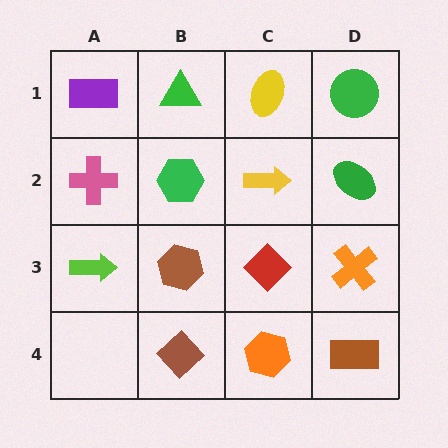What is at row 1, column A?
A purple rectangle.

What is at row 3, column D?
An orange cross.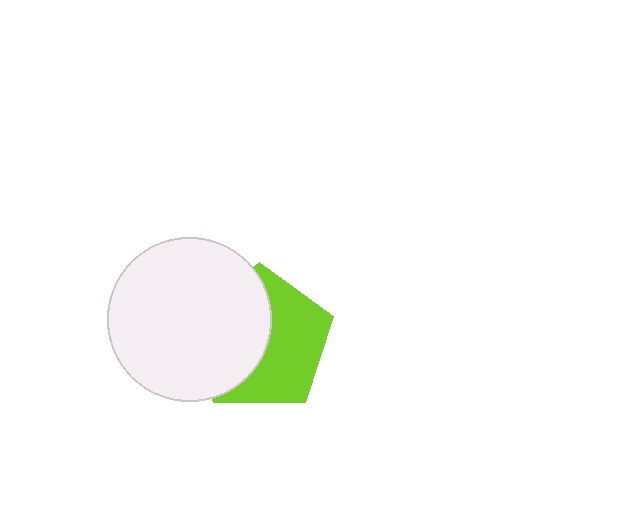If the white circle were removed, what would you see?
You would see the complete lime pentagon.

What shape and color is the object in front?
The object in front is a white circle.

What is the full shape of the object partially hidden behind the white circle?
The partially hidden object is a lime pentagon.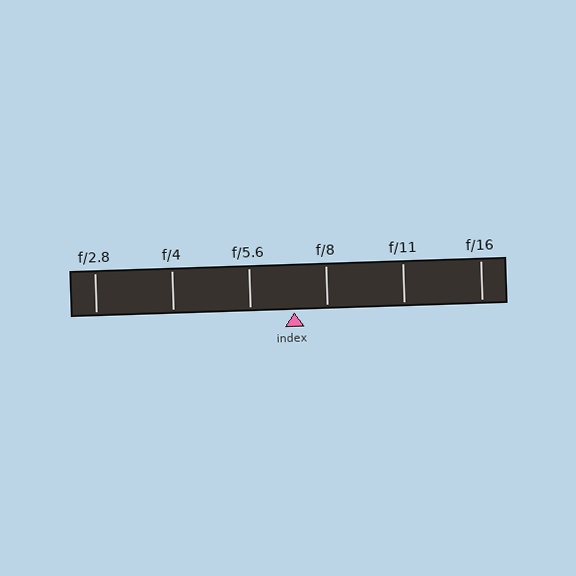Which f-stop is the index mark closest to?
The index mark is closest to f/8.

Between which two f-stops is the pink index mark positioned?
The index mark is between f/5.6 and f/8.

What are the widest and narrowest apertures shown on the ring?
The widest aperture shown is f/2.8 and the narrowest is f/16.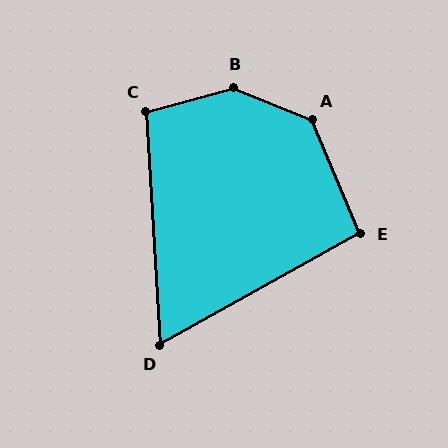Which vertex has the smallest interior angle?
D, at approximately 64 degrees.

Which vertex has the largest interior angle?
B, at approximately 143 degrees.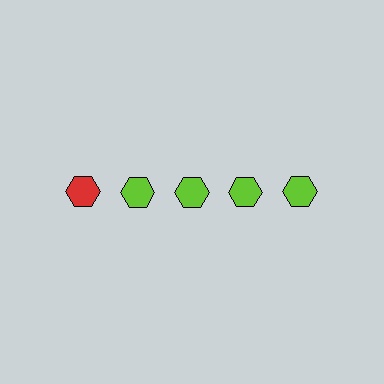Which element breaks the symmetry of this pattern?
The red hexagon in the top row, leftmost column breaks the symmetry. All other shapes are lime hexagons.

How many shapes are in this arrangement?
There are 5 shapes arranged in a grid pattern.